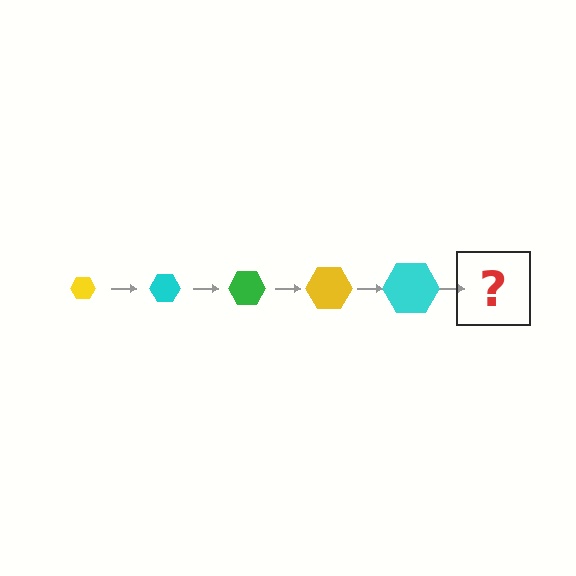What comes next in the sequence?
The next element should be a green hexagon, larger than the previous one.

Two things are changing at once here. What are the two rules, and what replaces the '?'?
The two rules are that the hexagon grows larger each step and the color cycles through yellow, cyan, and green. The '?' should be a green hexagon, larger than the previous one.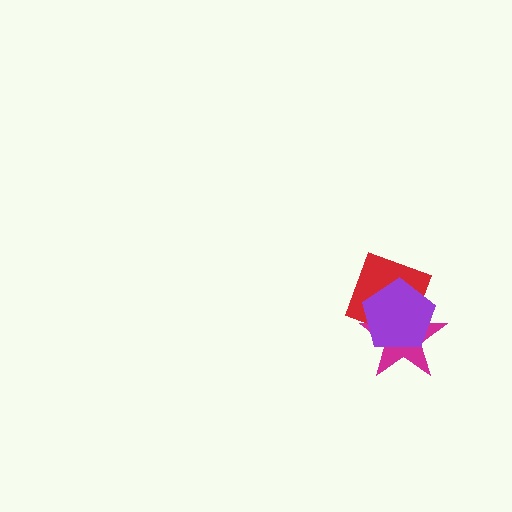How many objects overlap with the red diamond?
2 objects overlap with the red diamond.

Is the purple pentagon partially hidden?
No, no other shape covers it.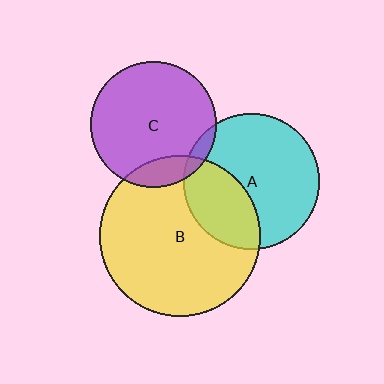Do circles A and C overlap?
Yes.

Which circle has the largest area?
Circle B (yellow).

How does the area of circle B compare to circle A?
Approximately 1.4 times.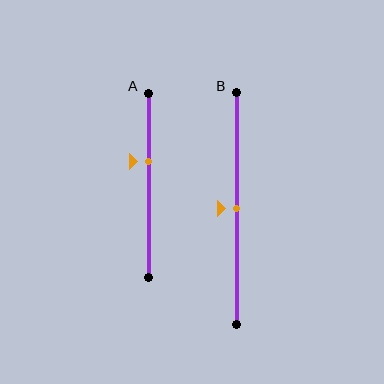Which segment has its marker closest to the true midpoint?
Segment B has its marker closest to the true midpoint.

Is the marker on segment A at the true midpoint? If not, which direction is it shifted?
No, the marker on segment A is shifted upward by about 13% of the segment length.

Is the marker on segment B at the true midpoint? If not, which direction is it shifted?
Yes, the marker on segment B is at the true midpoint.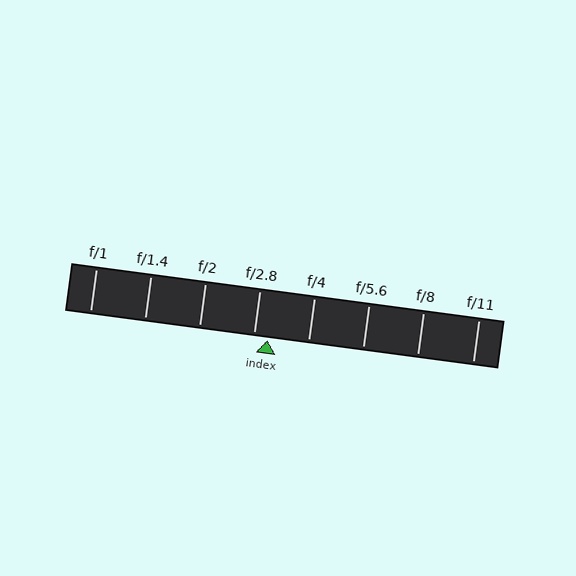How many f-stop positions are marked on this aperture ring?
There are 8 f-stop positions marked.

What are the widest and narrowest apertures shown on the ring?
The widest aperture shown is f/1 and the narrowest is f/11.